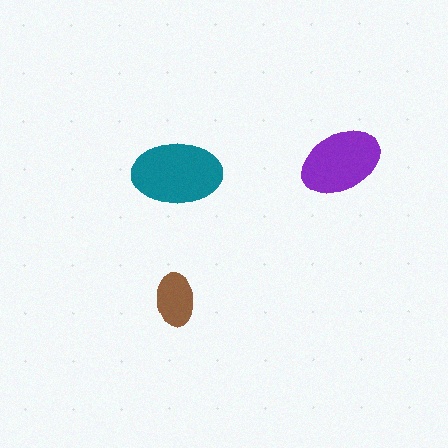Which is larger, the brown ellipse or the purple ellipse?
The purple one.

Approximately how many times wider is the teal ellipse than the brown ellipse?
About 1.5 times wider.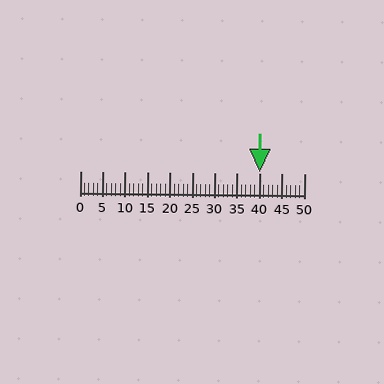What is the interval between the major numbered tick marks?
The major tick marks are spaced 5 units apart.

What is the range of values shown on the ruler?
The ruler shows values from 0 to 50.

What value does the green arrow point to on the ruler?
The green arrow points to approximately 40.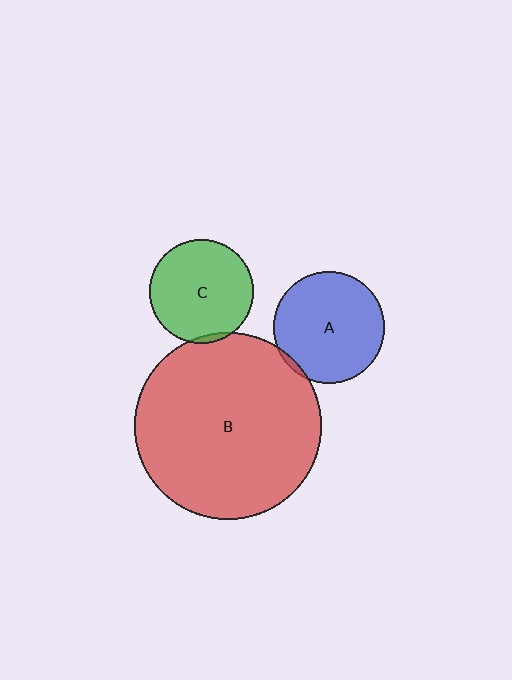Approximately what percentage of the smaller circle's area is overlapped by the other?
Approximately 5%.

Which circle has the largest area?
Circle B (red).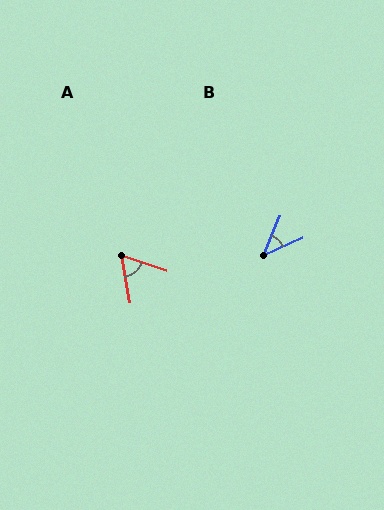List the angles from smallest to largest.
B (43°), A (61°).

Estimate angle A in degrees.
Approximately 61 degrees.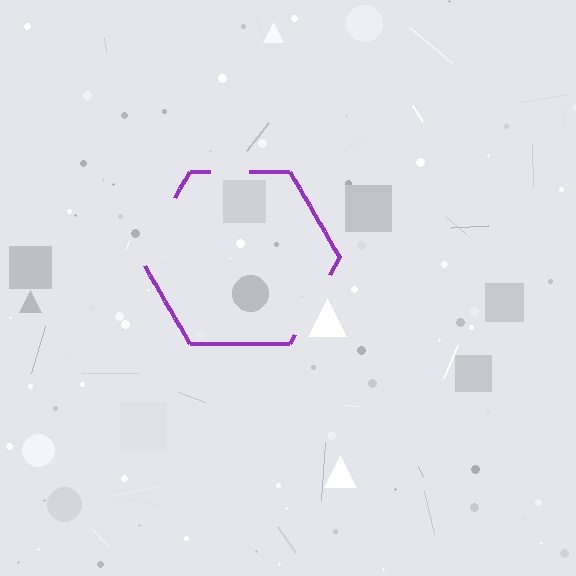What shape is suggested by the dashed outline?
The dashed outline suggests a hexagon.